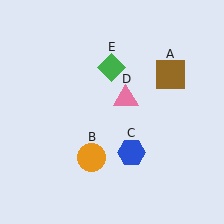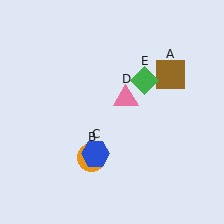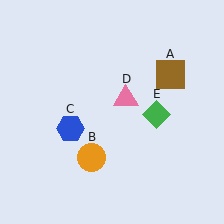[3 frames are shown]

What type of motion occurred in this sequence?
The blue hexagon (object C), green diamond (object E) rotated clockwise around the center of the scene.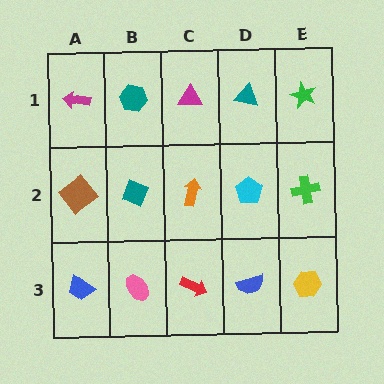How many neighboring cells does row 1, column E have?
2.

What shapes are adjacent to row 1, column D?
A cyan pentagon (row 2, column D), a magenta triangle (row 1, column C), a green star (row 1, column E).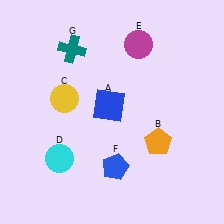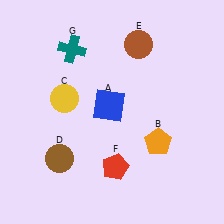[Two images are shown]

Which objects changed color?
D changed from cyan to brown. E changed from magenta to brown. F changed from blue to red.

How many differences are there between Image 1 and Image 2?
There are 3 differences between the two images.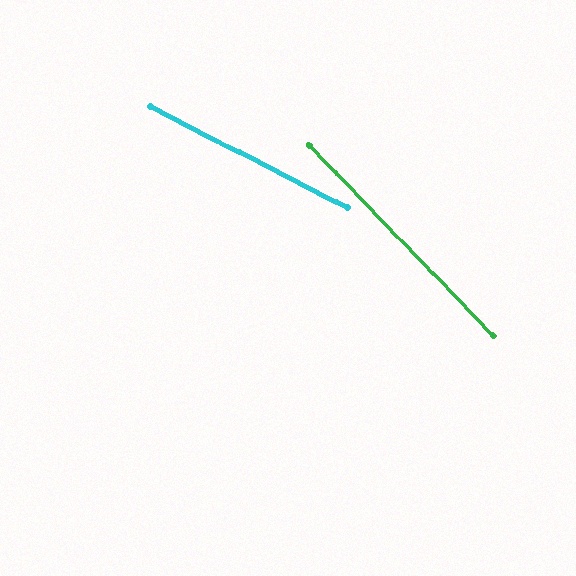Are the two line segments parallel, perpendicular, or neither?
Neither parallel nor perpendicular — they differ by about 19°.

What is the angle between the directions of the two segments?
Approximately 19 degrees.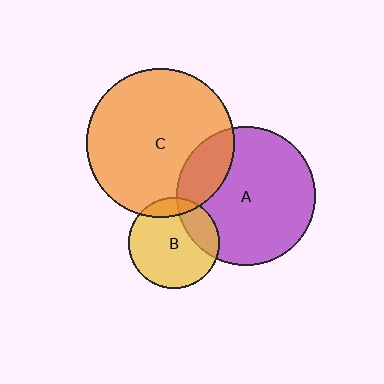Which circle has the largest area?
Circle C (orange).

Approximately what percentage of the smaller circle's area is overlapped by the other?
Approximately 20%.